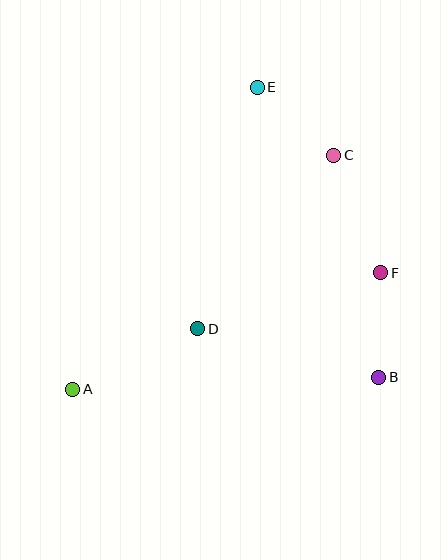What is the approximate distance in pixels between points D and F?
The distance between D and F is approximately 191 pixels.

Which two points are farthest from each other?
Points A and E are farthest from each other.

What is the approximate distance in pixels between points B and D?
The distance between B and D is approximately 187 pixels.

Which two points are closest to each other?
Points C and E are closest to each other.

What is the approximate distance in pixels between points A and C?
The distance between A and C is approximately 351 pixels.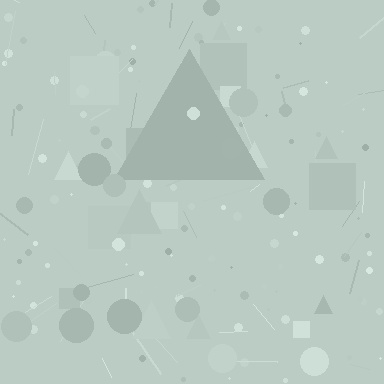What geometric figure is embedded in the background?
A triangle is embedded in the background.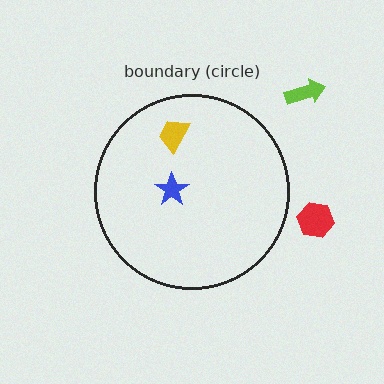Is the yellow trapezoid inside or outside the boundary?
Inside.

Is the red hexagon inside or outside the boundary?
Outside.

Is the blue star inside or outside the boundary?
Inside.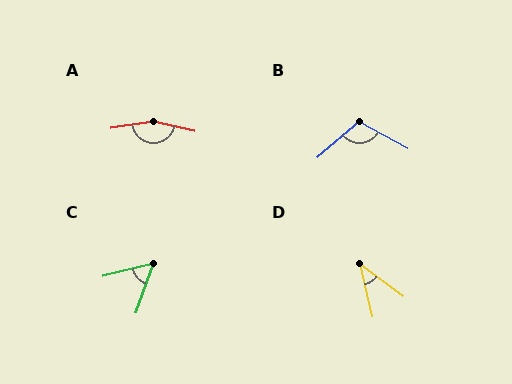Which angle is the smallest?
D, at approximately 41 degrees.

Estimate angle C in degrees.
Approximately 56 degrees.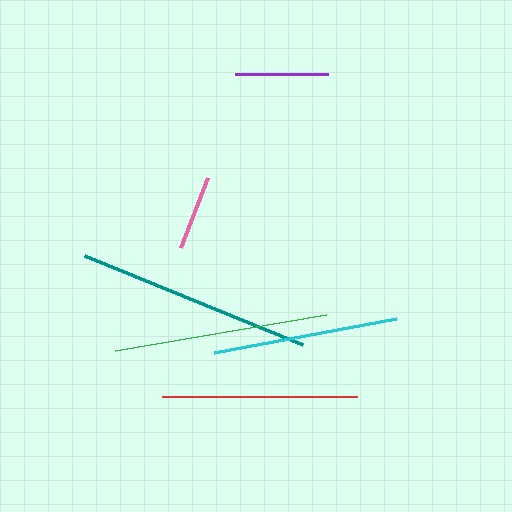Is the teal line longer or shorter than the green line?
The teal line is longer than the green line.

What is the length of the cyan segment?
The cyan segment is approximately 186 pixels long.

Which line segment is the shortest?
The pink line is the shortest at approximately 74 pixels.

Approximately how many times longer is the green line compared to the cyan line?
The green line is approximately 1.2 times the length of the cyan line.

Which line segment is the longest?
The teal line is the longest at approximately 235 pixels.